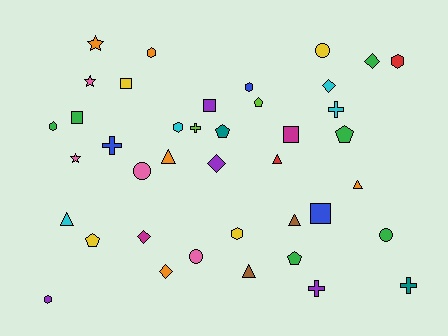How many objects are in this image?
There are 40 objects.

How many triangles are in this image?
There are 6 triangles.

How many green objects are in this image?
There are 6 green objects.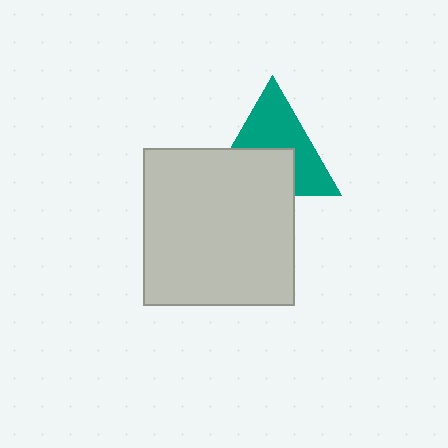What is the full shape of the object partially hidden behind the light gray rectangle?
The partially hidden object is a teal triangle.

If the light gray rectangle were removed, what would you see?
You would see the complete teal triangle.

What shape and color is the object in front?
The object in front is a light gray rectangle.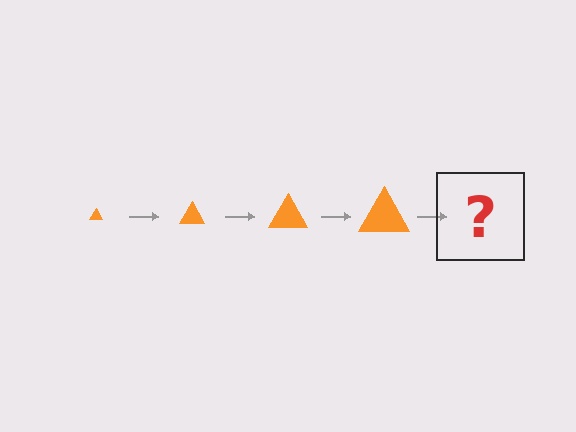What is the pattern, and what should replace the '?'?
The pattern is that the triangle gets progressively larger each step. The '?' should be an orange triangle, larger than the previous one.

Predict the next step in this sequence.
The next step is an orange triangle, larger than the previous one.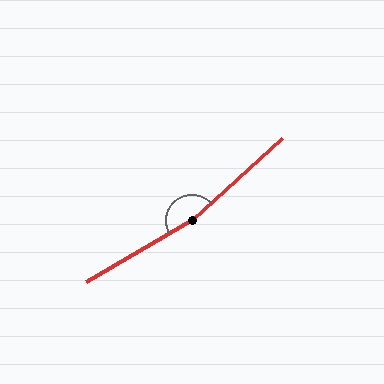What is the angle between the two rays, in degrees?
Approximately 168 degrees.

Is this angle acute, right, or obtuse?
It is obtuse.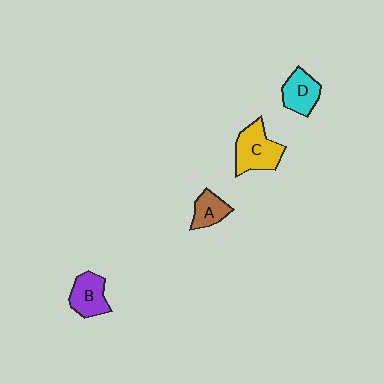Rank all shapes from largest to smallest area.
From largest to smallest: C (yellow), B (purple), D (cyan), A (brown).